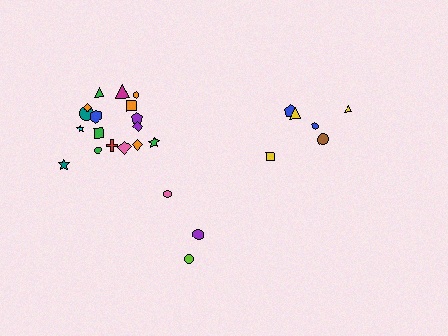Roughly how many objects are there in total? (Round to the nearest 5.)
Roughly 25 objects in total.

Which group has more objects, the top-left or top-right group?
The top-left group.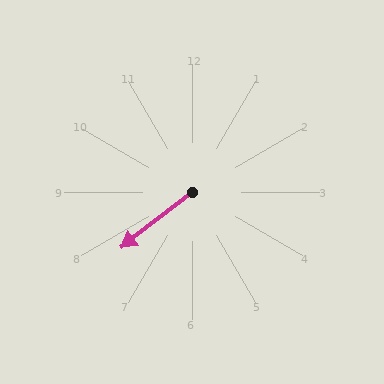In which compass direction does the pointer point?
Southwest.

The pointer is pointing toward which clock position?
Roughly 8 o'clock.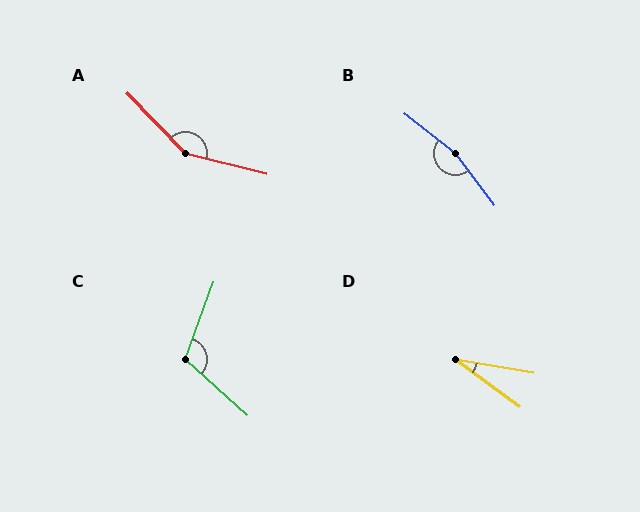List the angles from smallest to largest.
D (27°), C (112°), A (148°), B (164°).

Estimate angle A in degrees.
Approximately 148 degrees.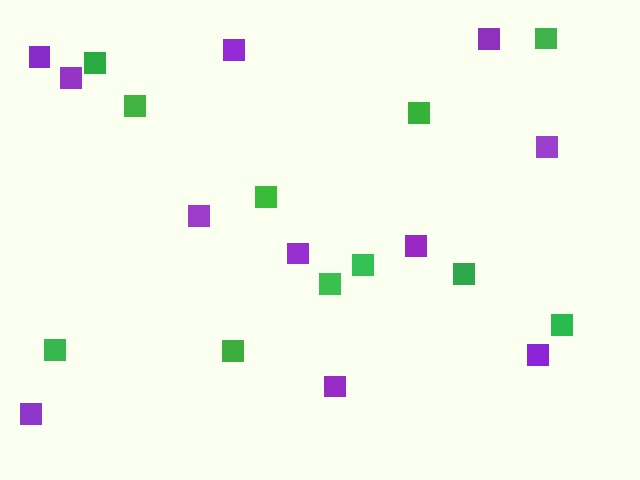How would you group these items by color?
There are 2 groups: one group of purple squares (11) and one group of green squares (11).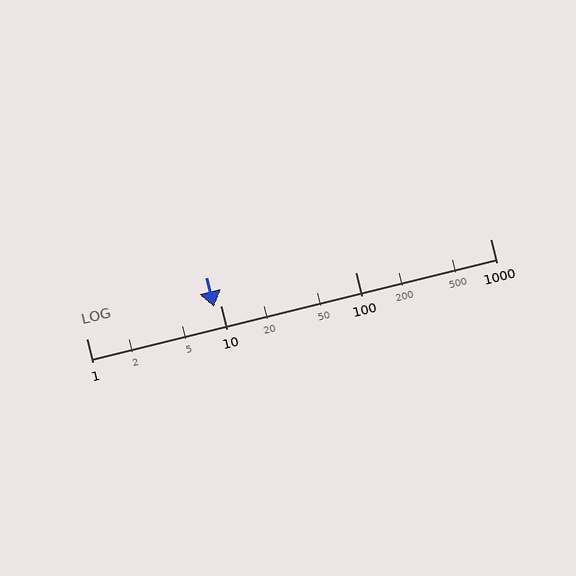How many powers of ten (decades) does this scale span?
The scale spans 3 decades, from 1 to 1000.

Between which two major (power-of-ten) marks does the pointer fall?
The pointer is between 1 and 10.